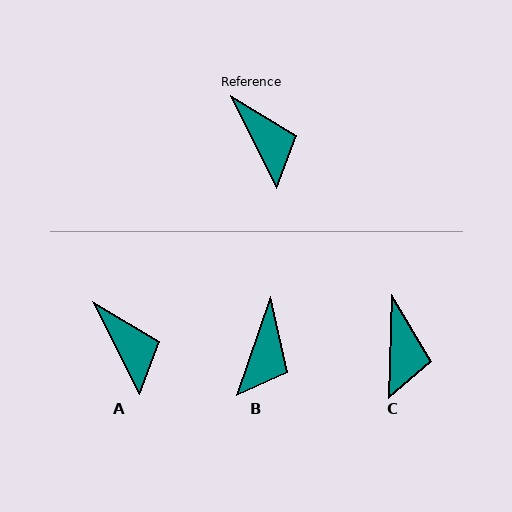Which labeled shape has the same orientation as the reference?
A.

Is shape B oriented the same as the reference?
No, it is off by about 46 degrees.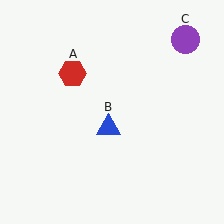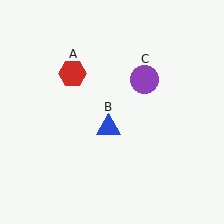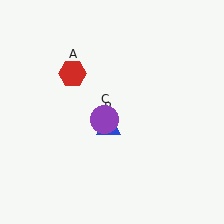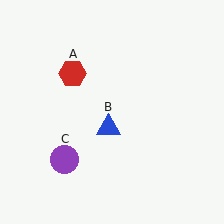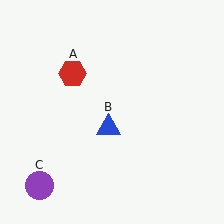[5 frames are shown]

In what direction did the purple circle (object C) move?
The purple circle (object C) moved down and to the left.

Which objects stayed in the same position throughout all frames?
Red hexagon (object A) and blue triangle (object B) remained stationary.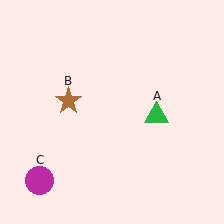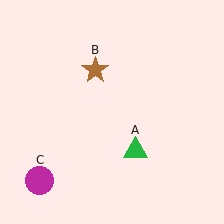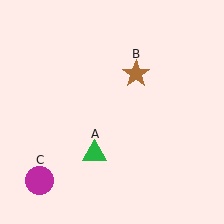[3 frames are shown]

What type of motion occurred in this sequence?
The green triangle (object A), brown star (object B) rotated clockwise around the center of the scene.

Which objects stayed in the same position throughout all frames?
Magenta circle (object C) remained stationary.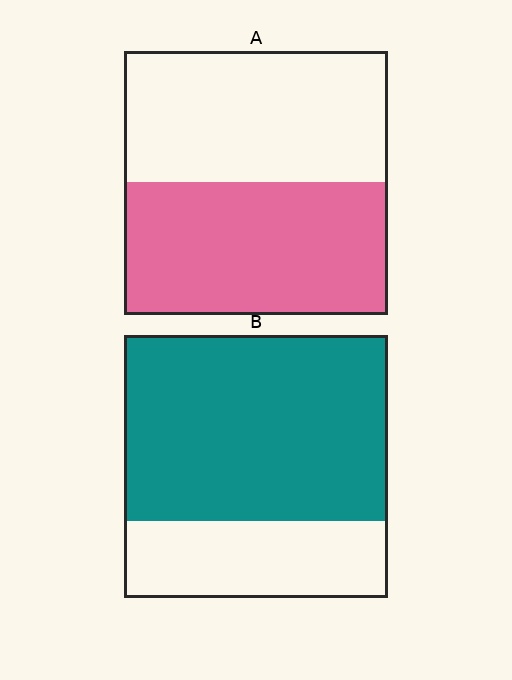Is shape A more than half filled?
Roughly half.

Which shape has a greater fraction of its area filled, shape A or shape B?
Shape B.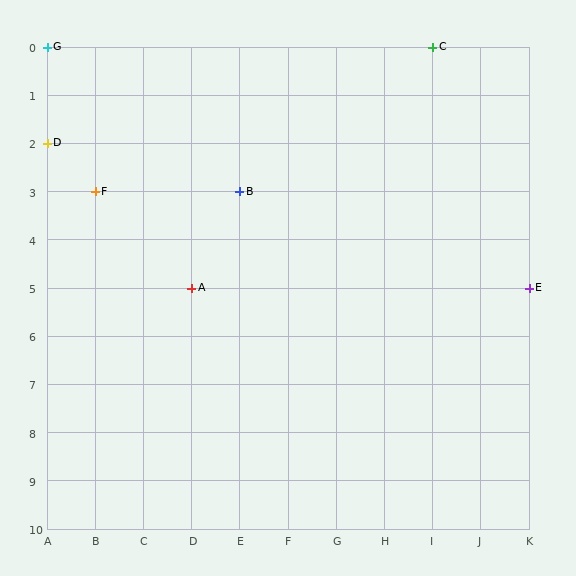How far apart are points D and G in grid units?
Points D and G are 2 rows apart.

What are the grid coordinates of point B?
Point B is at grid coordinates (E, 3).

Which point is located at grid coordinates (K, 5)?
Point E is at (K, 5).